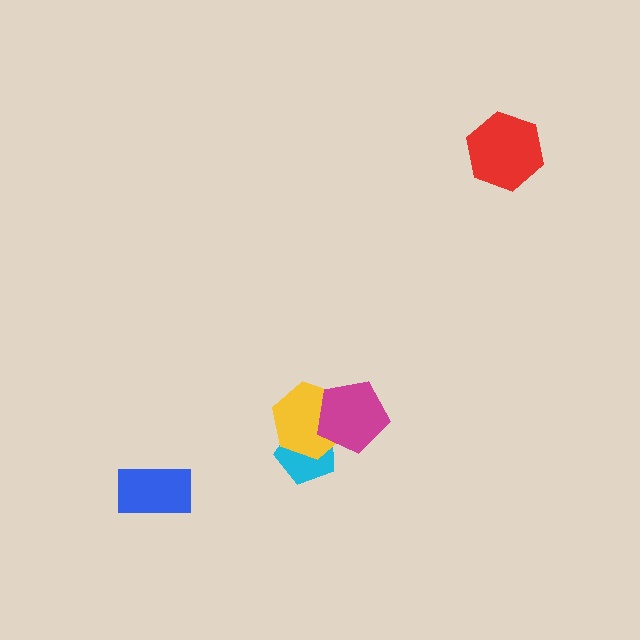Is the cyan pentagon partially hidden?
Yes, it is partially covered by another shape.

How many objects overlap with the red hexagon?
0 objects overlap with the red hexagon.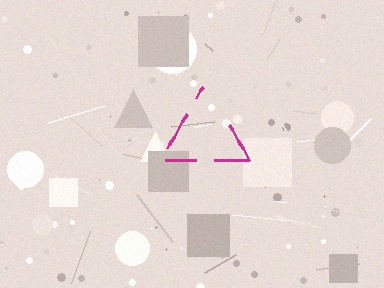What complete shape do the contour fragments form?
The contour fragments form a triangle.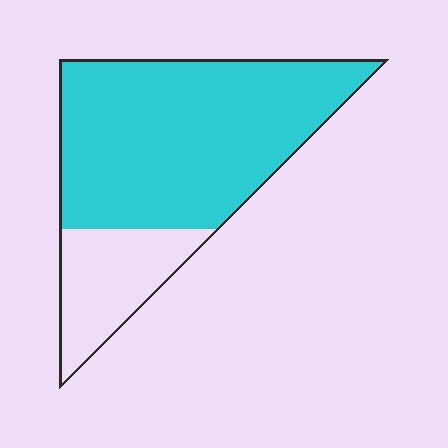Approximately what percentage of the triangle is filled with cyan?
Approximately 75%.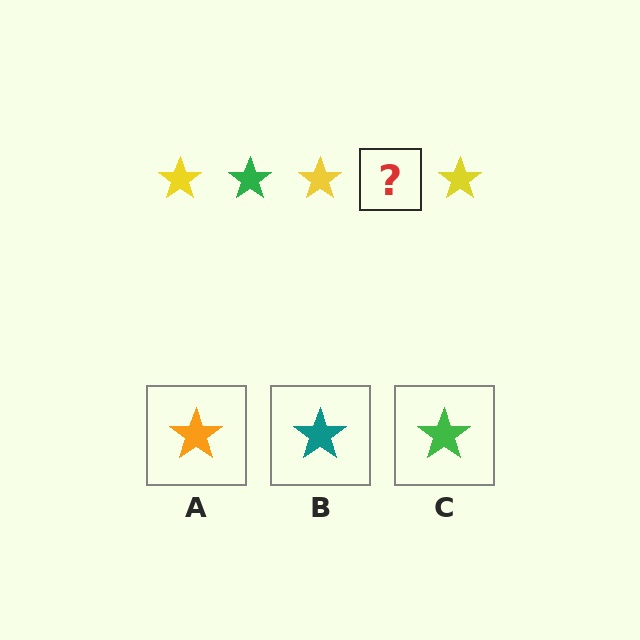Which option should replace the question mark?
Option C.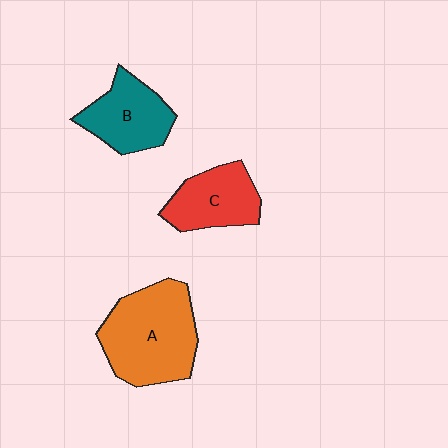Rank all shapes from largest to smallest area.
From largest to smallest: A (orange), B (teal), C (red).